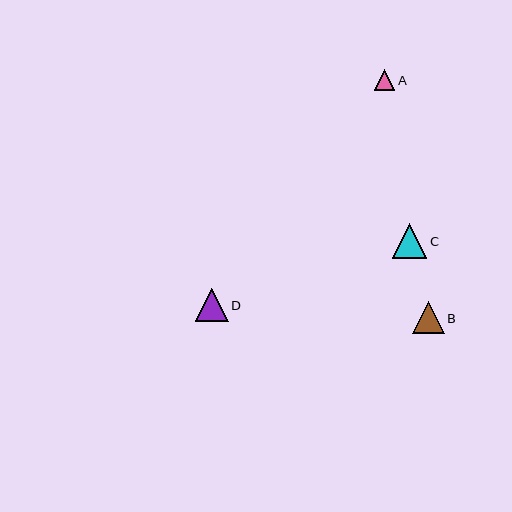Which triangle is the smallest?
Triangle A is the smallest with a size of approximately 20 pixels.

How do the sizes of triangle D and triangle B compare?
Triangle D and triangle B are approximately the same size.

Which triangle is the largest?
Triangle C is the largest with a size of approximately 35 pixels.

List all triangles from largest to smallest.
From largest to smallest: C, D, B, A.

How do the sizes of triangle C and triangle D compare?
Triangle C and triangle D are approximately the same size.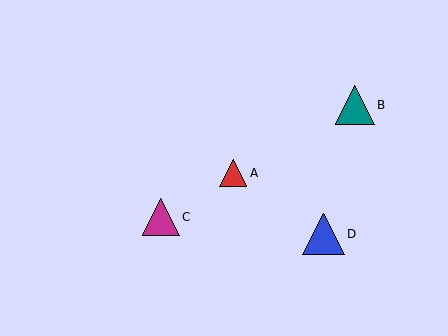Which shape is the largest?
The blue triangle (labeled D) is the largest.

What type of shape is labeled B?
Shape B is a teal triangle.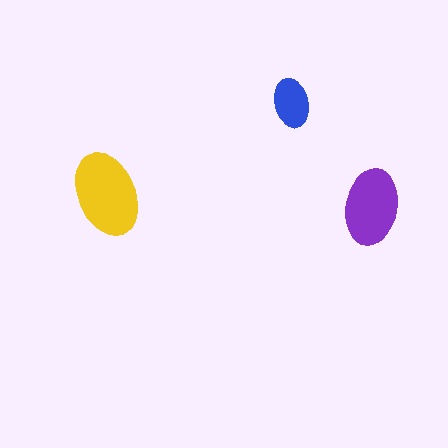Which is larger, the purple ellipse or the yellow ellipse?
The yellow one.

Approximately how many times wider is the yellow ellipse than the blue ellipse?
About 1.5 times wider.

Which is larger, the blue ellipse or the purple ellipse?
The purple one.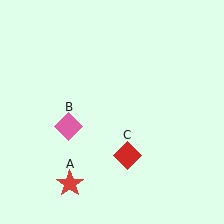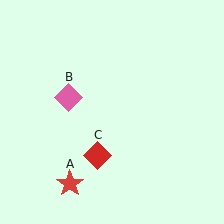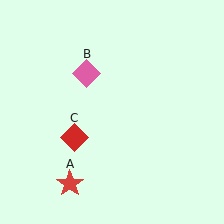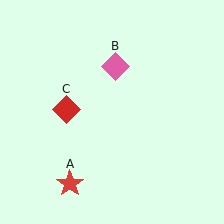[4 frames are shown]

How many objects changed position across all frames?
2 objects changed position: pink diamond (object B), red diamond (object C).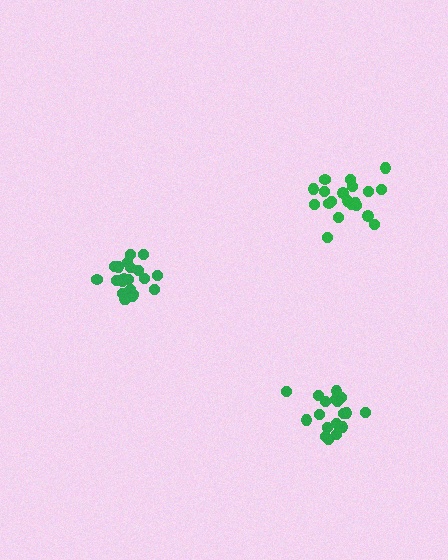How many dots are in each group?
Group 1: 19 dots, Group 2: 20 dots, Group 3: 21 dots (60 total).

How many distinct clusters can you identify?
There are 3 distinct clusters.